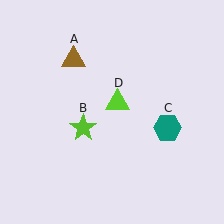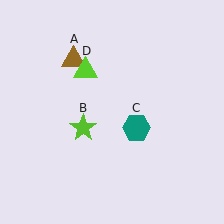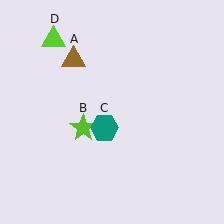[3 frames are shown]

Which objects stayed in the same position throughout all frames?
Brown triangle (object A) and lime star (object B) remained stationary.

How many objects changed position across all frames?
2 objects changed position: teal hexagon (object C), lime triangle (object D).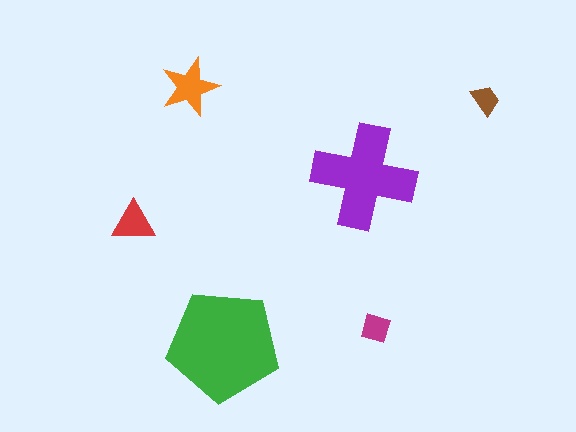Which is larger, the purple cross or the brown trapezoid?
The purple cross.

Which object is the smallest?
The brown trapezoid.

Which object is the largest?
The green pentagon.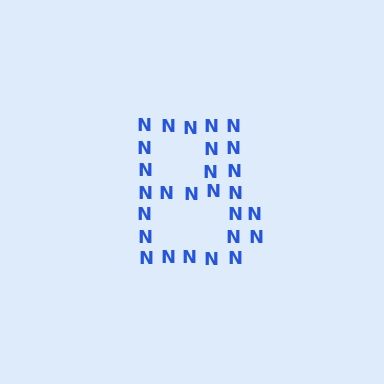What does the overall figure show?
The overall figure shows the letter B.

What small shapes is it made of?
It is made of small letter N's.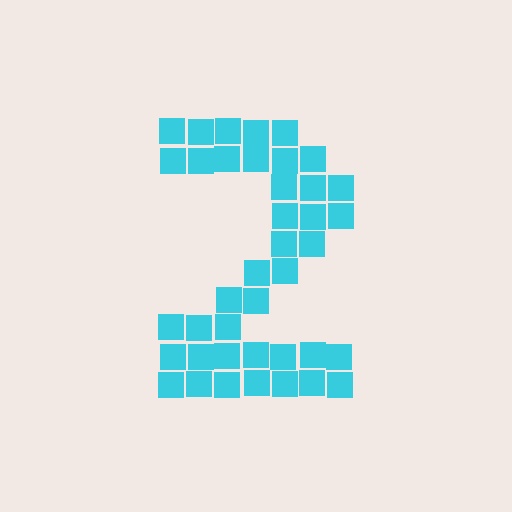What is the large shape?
The large shape is the digit 2.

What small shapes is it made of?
It is made of small squares.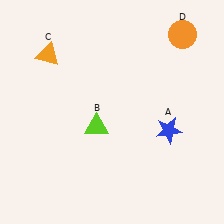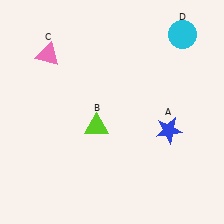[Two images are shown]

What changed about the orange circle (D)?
In Image 1, D is orange. In Image 2, it changed to cyan.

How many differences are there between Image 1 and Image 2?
There are 2 differences between the two images.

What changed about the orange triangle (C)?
In Image 1, C is orange. In Image 2, it changed to pink.